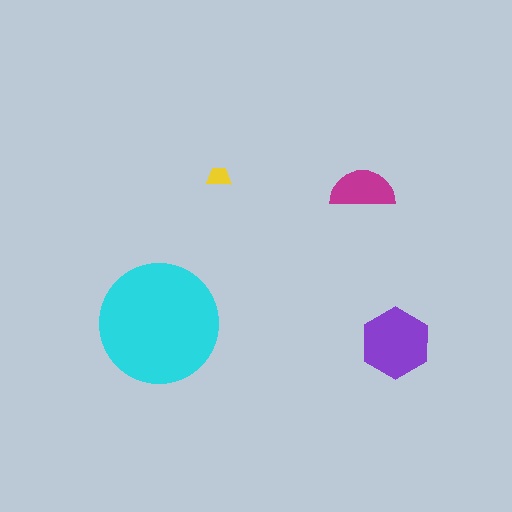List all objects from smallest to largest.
The yellow trapezoid, the magenta semicircle, the purple hexagon, the cyan circle.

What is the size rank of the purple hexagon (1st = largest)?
2nd.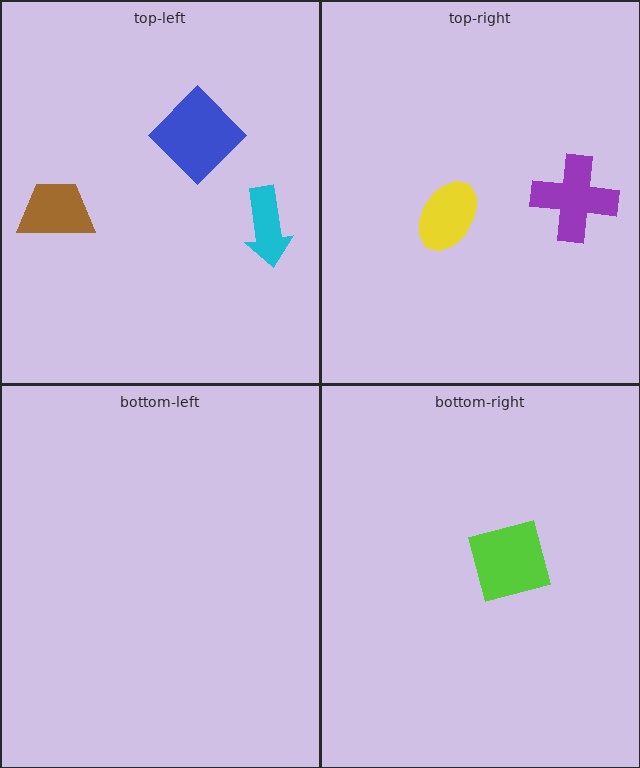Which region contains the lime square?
The bottom-right region.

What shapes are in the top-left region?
The brown trapezoid, the blue diamond, the cyan arrow.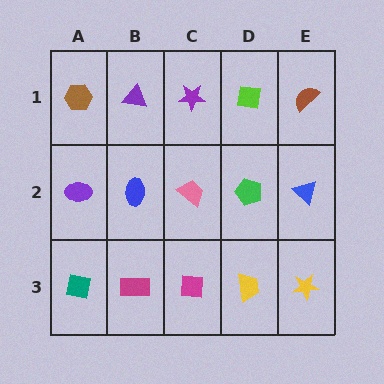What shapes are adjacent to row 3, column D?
A green pentagon (row 2, column D), a magenta square (row 3, column C), a yellow star (row 3, column E).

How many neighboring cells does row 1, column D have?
3.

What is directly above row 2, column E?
A brown semicircle.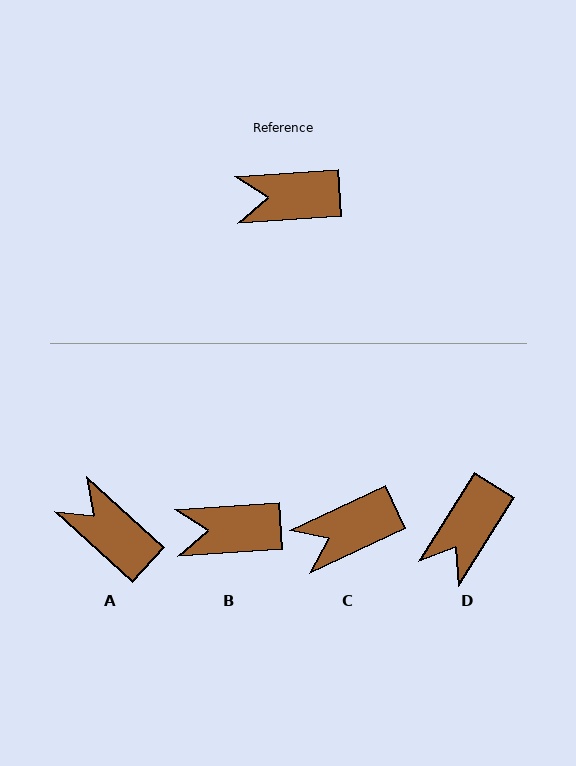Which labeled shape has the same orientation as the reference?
B.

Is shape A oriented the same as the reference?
No, it is off by about 46 degrees.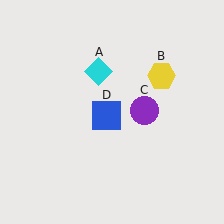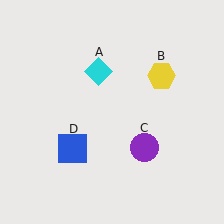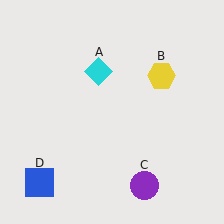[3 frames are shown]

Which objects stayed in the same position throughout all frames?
Cyan diamond (object A) and yellow hexagon (object B) remained stationary.